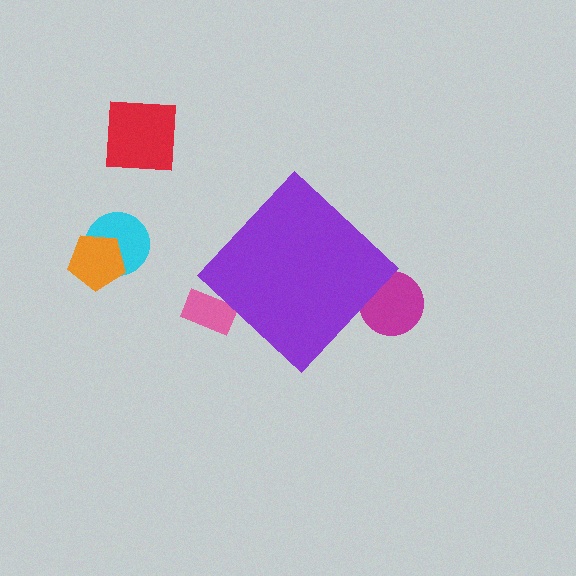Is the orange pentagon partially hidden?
No, the orange pentagon is fully visible.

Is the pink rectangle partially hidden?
Yes, the pink rectangle is partially hidden behind the purple diamond.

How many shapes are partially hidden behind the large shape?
2 shapes are partially hidden.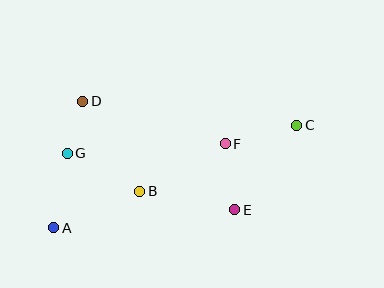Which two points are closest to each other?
Points D and G are closest to each other.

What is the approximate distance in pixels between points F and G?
The distance between F and G is approximately 158 pixels.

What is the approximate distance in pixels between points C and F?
The distance between C and F is approximately 73 pixels.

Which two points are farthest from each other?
Points A and C are farthest from each other.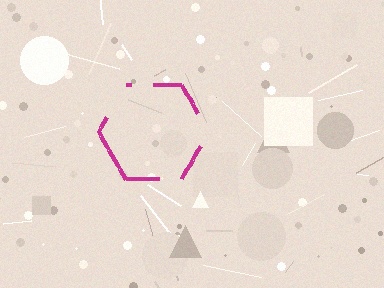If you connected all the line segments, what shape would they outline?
They would outline a hexagon.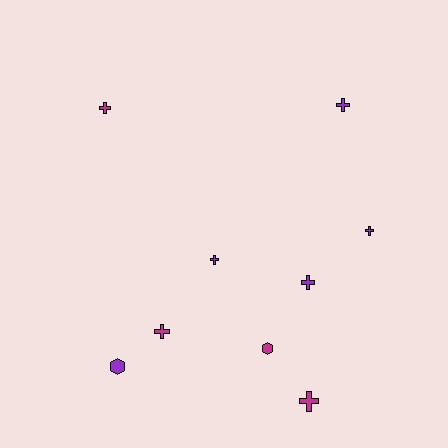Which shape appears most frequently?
Cross, with 7 objects.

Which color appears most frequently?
Purple, with 5 objects.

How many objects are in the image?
There are 9 objects.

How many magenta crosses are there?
There are 3 magenta crosses.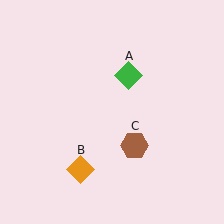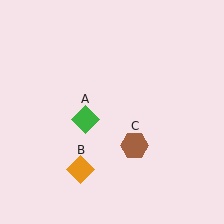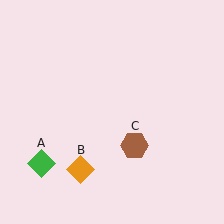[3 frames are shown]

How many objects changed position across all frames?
1 object changed position: green diamond (object A).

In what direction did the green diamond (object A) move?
The green diamond (object A) moved down and to the left.